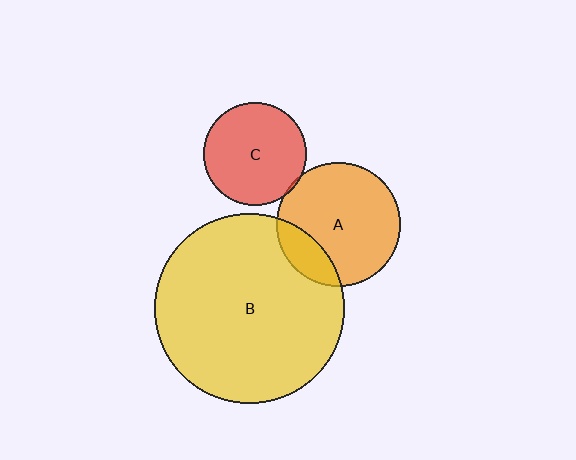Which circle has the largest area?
Circle B (yellow).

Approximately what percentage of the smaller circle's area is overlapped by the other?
Approximately 5%.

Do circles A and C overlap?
Yes.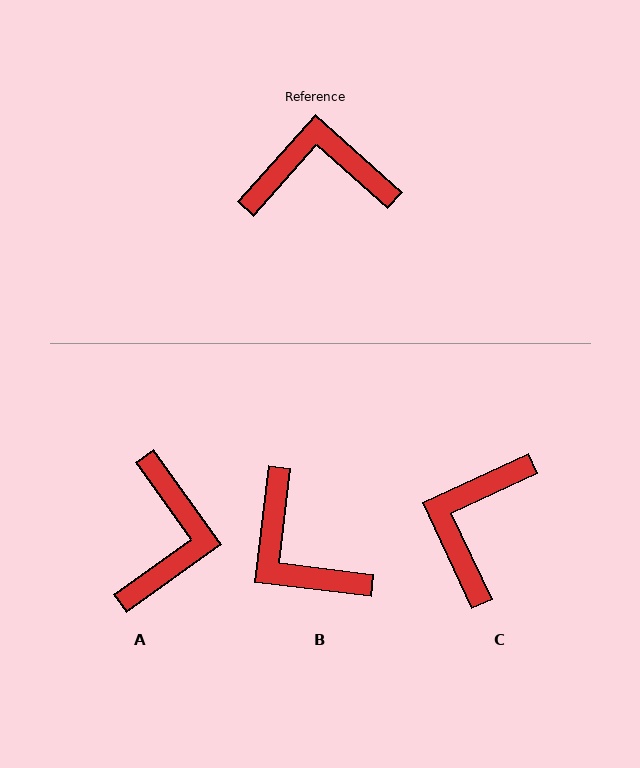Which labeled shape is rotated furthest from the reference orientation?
B, about 125 degrees away.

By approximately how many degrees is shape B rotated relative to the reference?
Approximately 125 degrees counter-clockwise.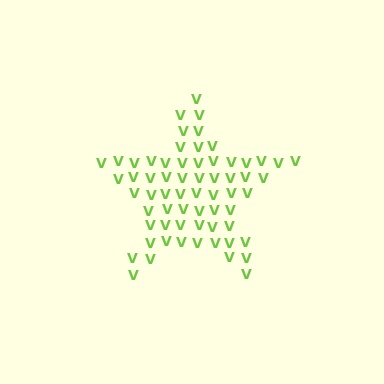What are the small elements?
The small elements are letter V's.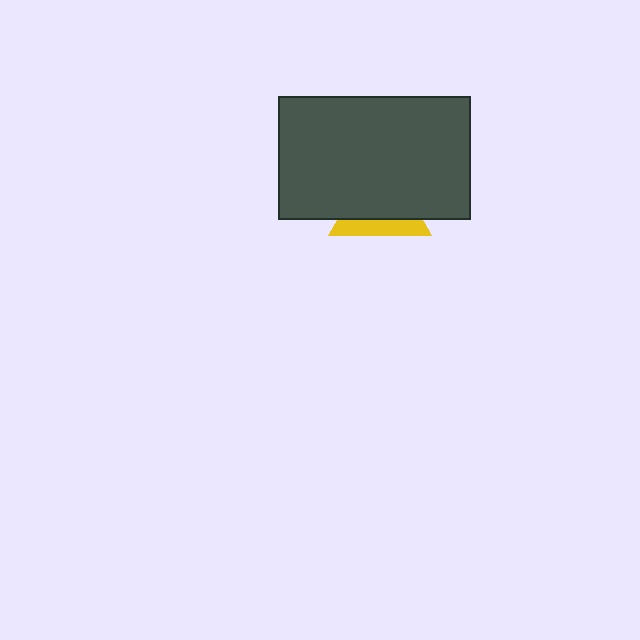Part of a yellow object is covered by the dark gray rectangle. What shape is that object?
It is a triangle.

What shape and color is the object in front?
The object in front is a dark gray rectangle.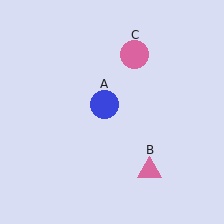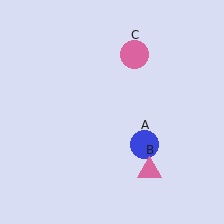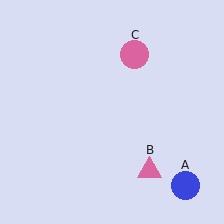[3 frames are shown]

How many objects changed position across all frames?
1 object changed position: blue circle (object A).